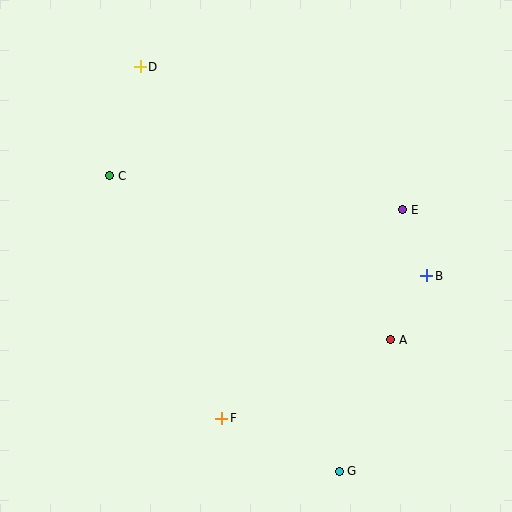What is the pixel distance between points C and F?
The distance between C and F is 267 pixels.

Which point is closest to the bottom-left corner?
Point F is closest to the bottom-left corner.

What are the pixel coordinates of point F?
Point F is at (222, 418).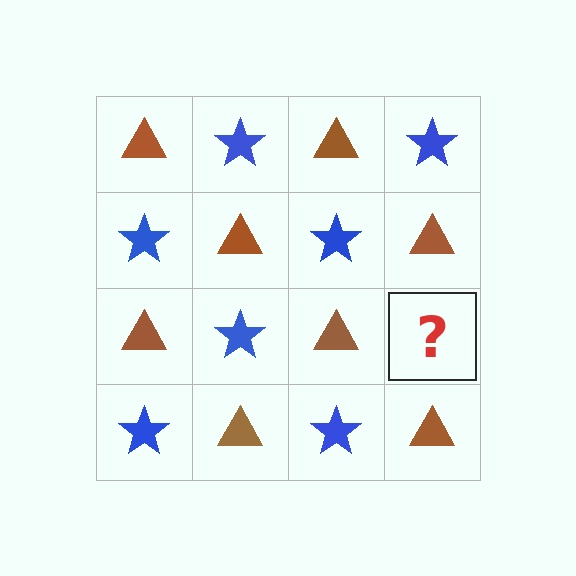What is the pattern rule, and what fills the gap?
The rule is that it alternates brown triangle and blue star in a checkerboard pattern. The gap should be filled with a blue star.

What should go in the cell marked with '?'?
The missing cell should contain a blue star.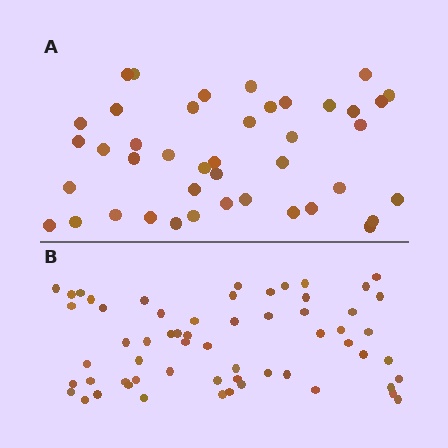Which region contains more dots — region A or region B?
Region B (the bottom region) has more dots.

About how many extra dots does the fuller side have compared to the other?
Region B has approximately 20 more dots than region A.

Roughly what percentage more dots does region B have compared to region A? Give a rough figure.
About 45% more.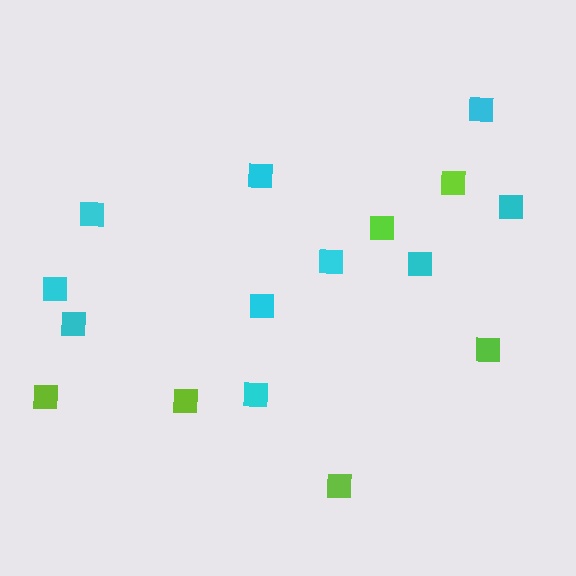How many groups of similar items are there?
There are 2 groups: one group of cyan squares (10) and one group of lime squares (6).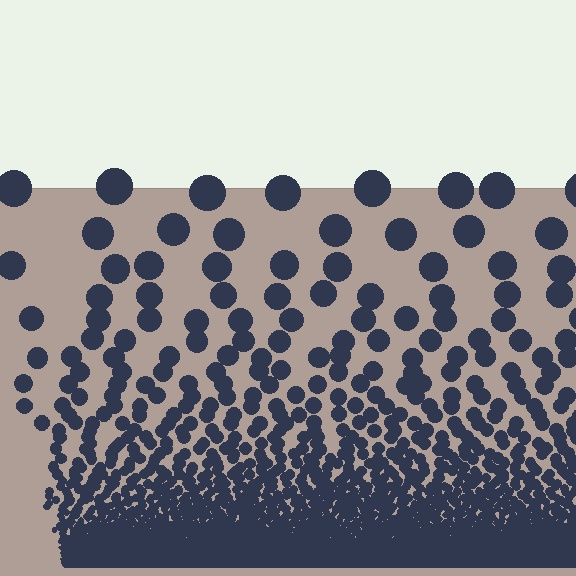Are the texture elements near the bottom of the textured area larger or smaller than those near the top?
Smaller. The gradient is inverted — elements near the bottom are smaller and denser.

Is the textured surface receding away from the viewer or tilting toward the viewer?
The surface appears to tilt toward the viewer. Texture elements get larger and sparser toward the top.